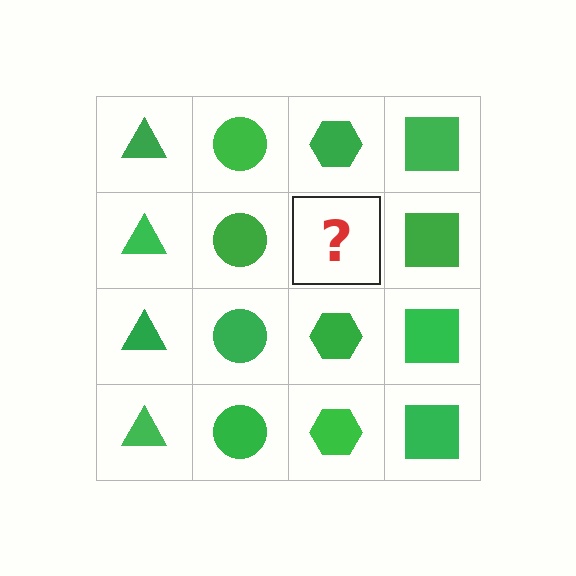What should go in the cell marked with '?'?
The missing cell should contain a green hexagon.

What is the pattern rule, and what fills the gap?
The rule is that each column has a consistent shape. The gap should be filled with a green hexagon.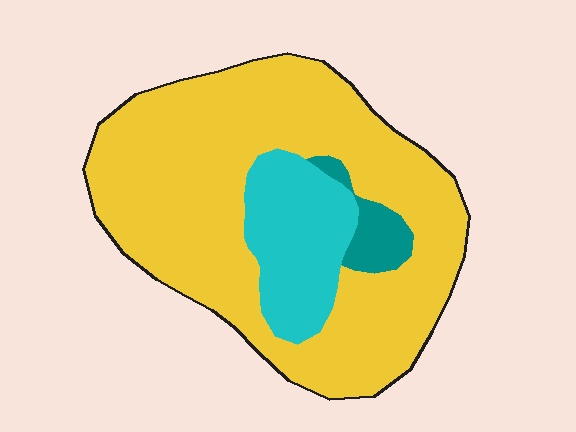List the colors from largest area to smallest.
From largest to smallest: yellow, cyan, teal.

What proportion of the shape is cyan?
Cyan covers about 20% of the shape.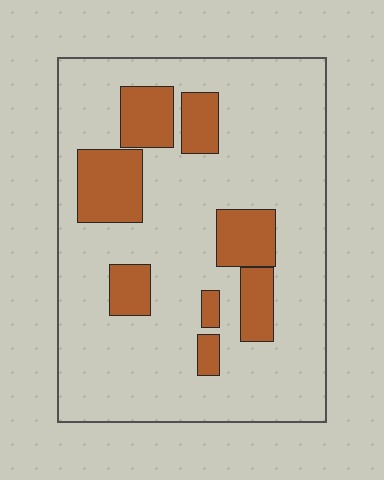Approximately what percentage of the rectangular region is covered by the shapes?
Approximately 20%.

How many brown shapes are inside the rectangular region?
8.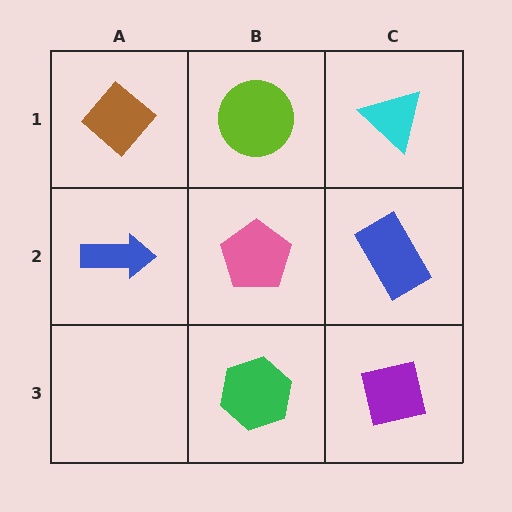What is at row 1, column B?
A lime circle.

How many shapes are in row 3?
2 shapes.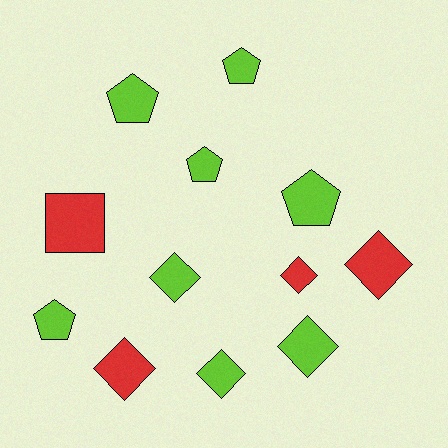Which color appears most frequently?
Lime, with 8 objects.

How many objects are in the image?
There are 12 objects.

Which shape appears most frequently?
Diamond, with 6 objects.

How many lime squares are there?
There are no lime squares.